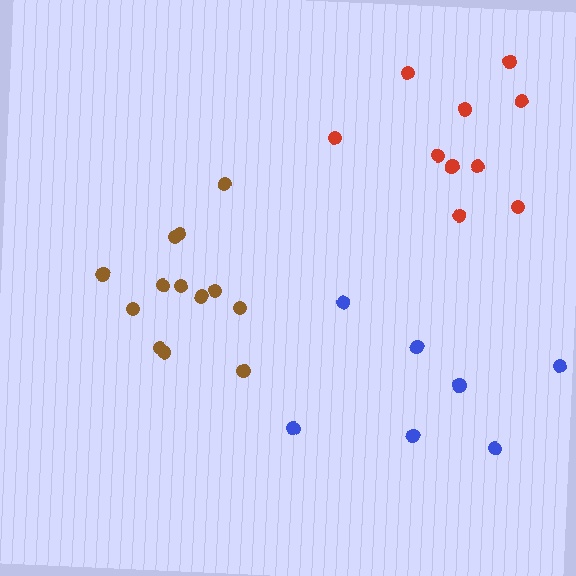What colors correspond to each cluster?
The clusters are colored: red, brown, blue.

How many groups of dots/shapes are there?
There are 3 groups.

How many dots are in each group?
Group 1: 10 dots, Group 2: 13 dots, Group 3: 7 dots (30 total).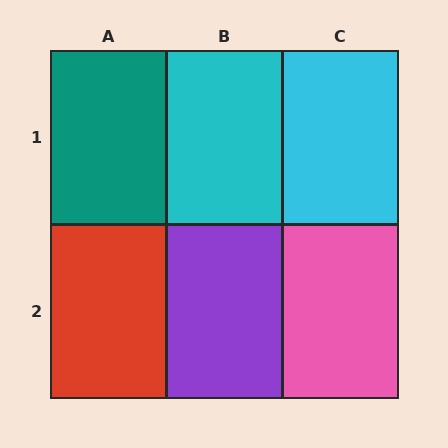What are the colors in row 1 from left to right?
Teal, cyan, cyan.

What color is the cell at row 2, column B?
Purple.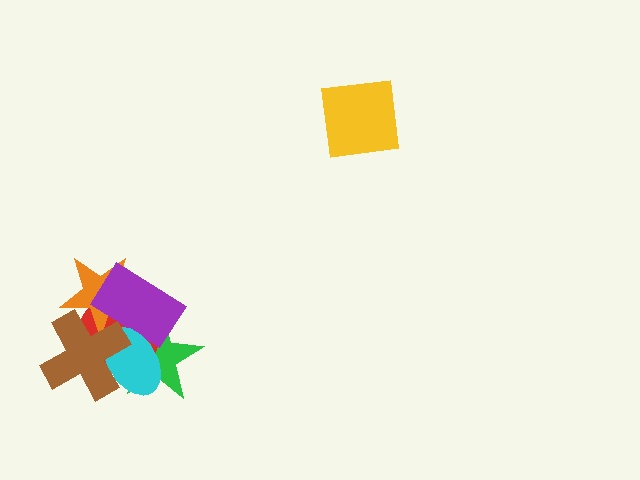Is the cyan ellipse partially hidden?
Yes, it is partially covered by another shape.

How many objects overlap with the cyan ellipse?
4 objects overlap with the cyan ellipse.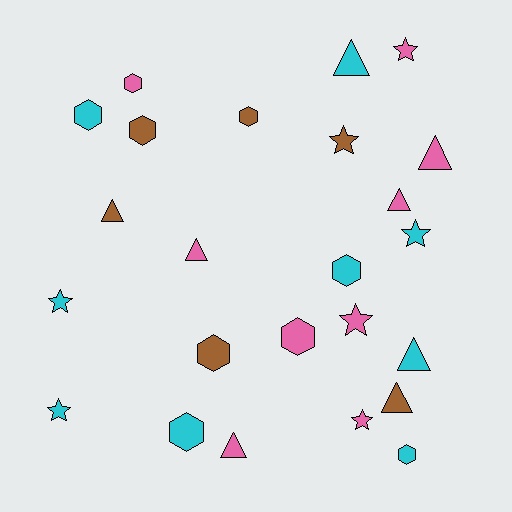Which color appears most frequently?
Pink, with 9 objects.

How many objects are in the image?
There are 24 objects.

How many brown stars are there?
There is 1 brown star.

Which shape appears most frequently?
Hexagon, with 9 objects.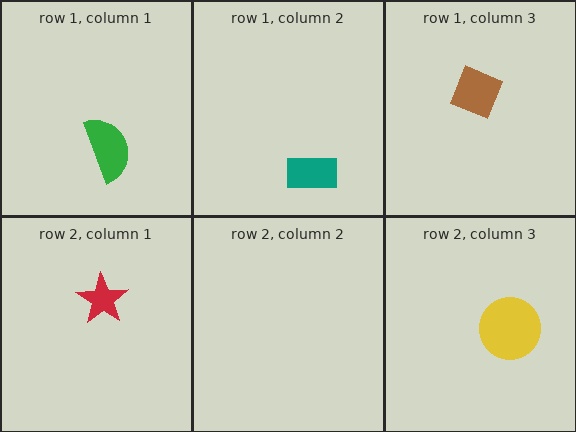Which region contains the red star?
The row 2, column 1 region.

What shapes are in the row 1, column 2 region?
The teal rectangle.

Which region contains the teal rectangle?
The row 1, column 2 region.